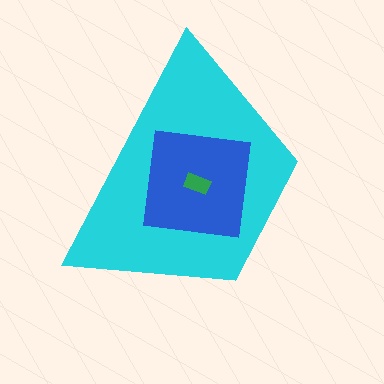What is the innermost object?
The green rectangle.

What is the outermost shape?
The cyan trapezoid.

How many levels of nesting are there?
3.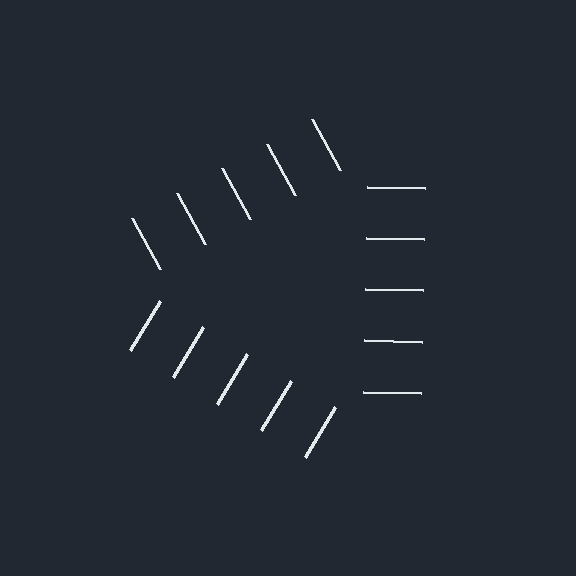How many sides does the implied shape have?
3 sides — the line-ends trace a triangle.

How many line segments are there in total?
15 — 5 along each of the 3 edges.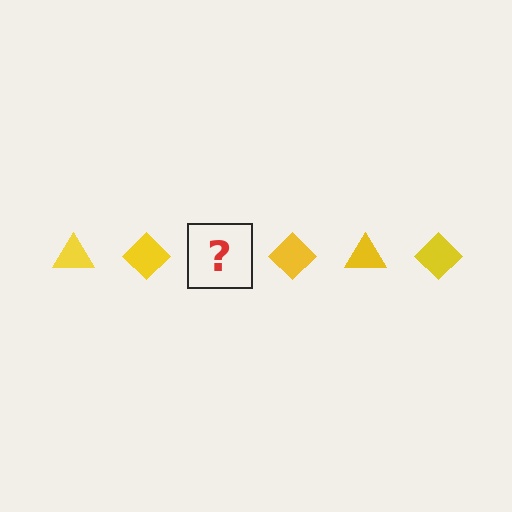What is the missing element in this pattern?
The missing element is a yellow triangle.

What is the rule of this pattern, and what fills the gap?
The rule is that the pattern cycles through triangle, diamond shapes in yellow. The gap should be filled with a yellow triangle.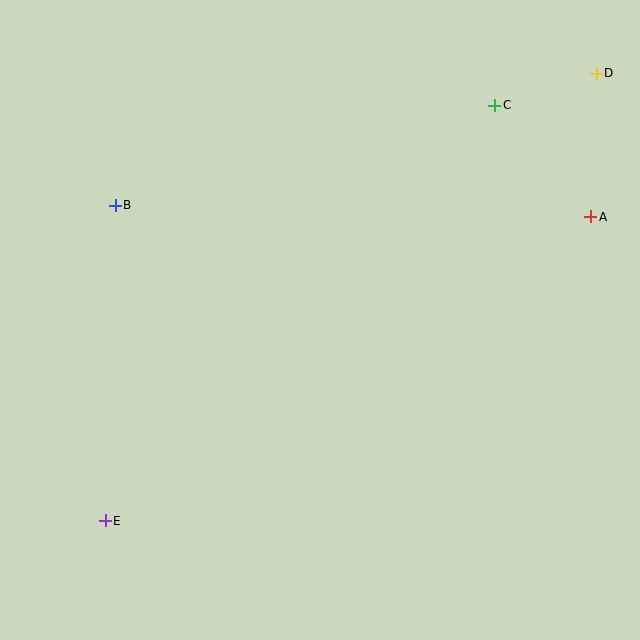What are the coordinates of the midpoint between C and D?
The midpoint between C and D is at (546, 89).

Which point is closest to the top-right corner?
Point D is closest to the top-right corner.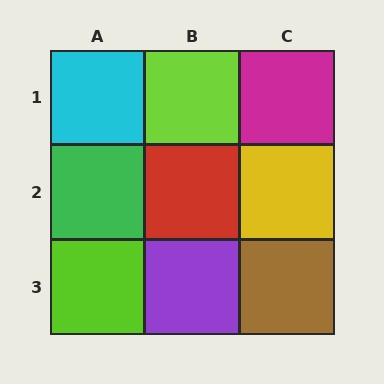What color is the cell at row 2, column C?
Yellow.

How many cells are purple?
1 cell is purple.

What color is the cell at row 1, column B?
Lime.